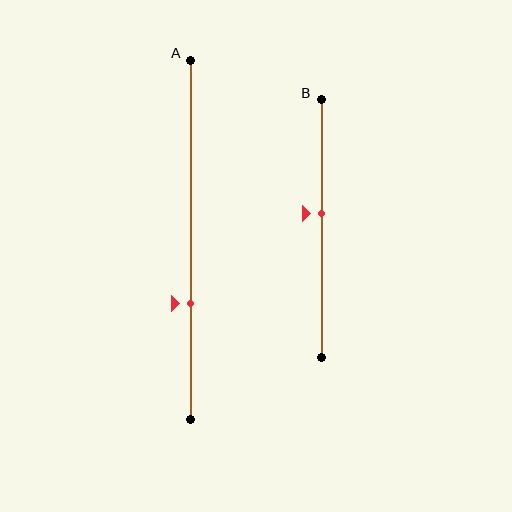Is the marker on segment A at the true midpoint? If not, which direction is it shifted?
No, the marker on segment A is shifted downward by about 18% of the segment length.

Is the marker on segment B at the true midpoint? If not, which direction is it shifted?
No, the marker on segment B is shifted upward by about 6% of the segment length.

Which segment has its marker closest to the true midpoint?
Segment B has its marker closest to the true midpoint.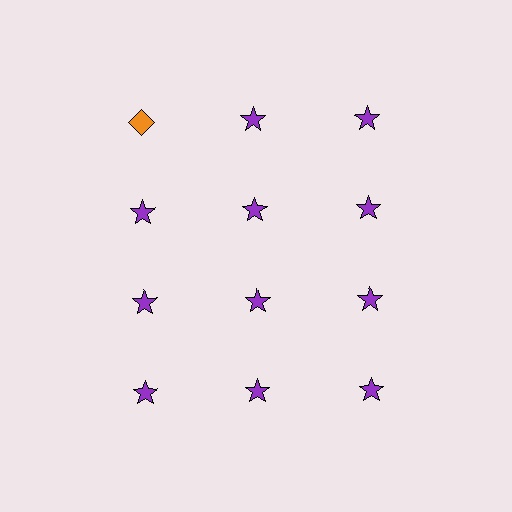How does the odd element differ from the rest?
It differs in both color (orange instead of purple) and shape (diamond instead of star).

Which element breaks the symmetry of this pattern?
The orange diamond in the top row, leftmost column breaks the symmetry. All other shapes are purple stars.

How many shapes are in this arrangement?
There are 12 shapes arranged in a grid pattern.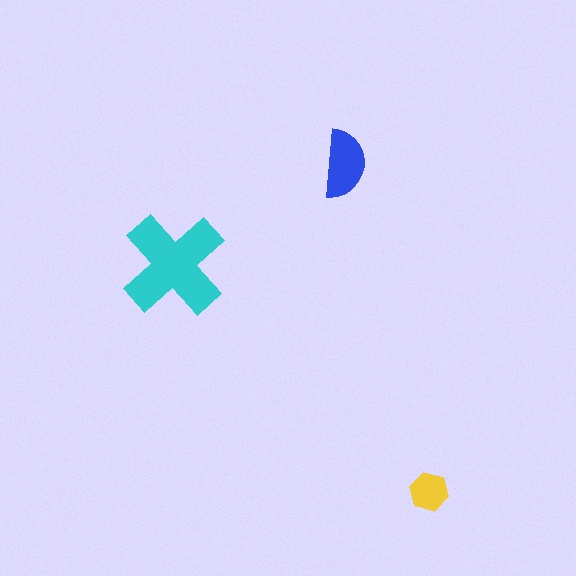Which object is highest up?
The blue semicircle is topmost.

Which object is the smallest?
The yellow hexagon.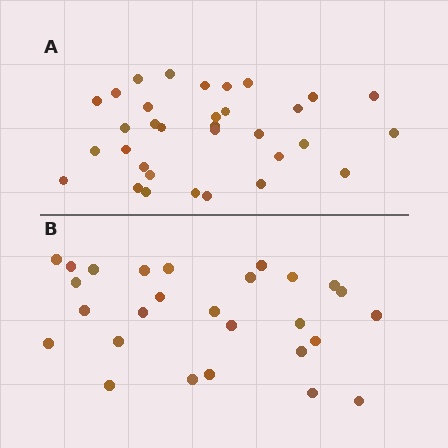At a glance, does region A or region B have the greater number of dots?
Region A (the top region) has more dots.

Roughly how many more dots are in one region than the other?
Region A has about 6 more dots than region B.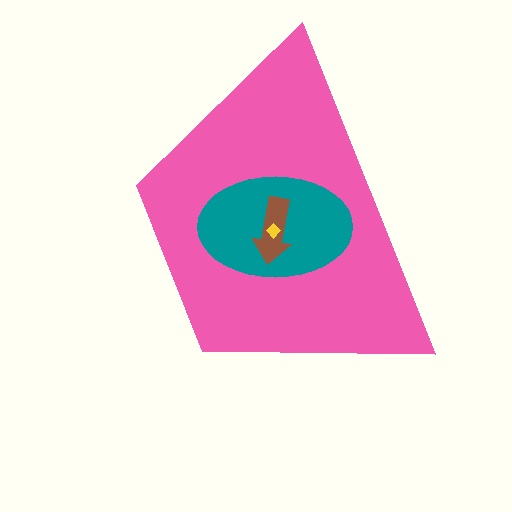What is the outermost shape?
The pink trapezoid.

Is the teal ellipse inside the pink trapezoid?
Yes.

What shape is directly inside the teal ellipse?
The brown arrow.